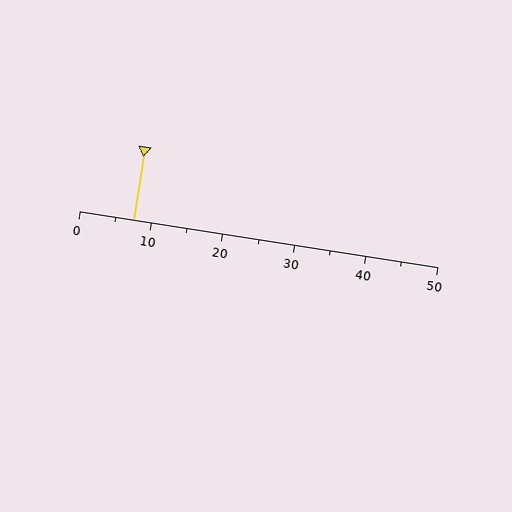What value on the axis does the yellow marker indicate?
The marker indicates approximately 7.5.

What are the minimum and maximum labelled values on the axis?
The axis runs from 0 to 50.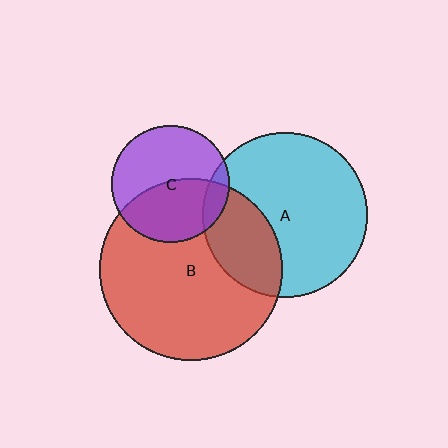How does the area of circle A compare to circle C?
Approximately 2.0 times.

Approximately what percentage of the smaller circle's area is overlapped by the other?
Approximately 30%.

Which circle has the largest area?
Circle B (red).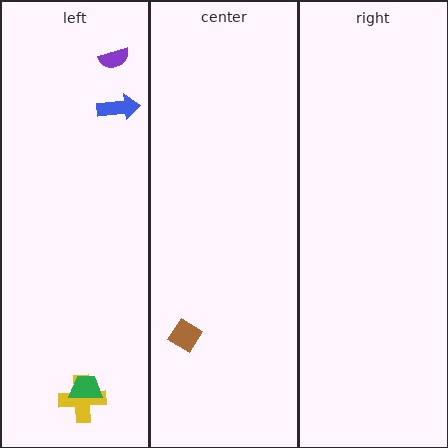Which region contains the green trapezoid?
The left region.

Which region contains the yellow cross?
The left region.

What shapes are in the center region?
The brown diamond.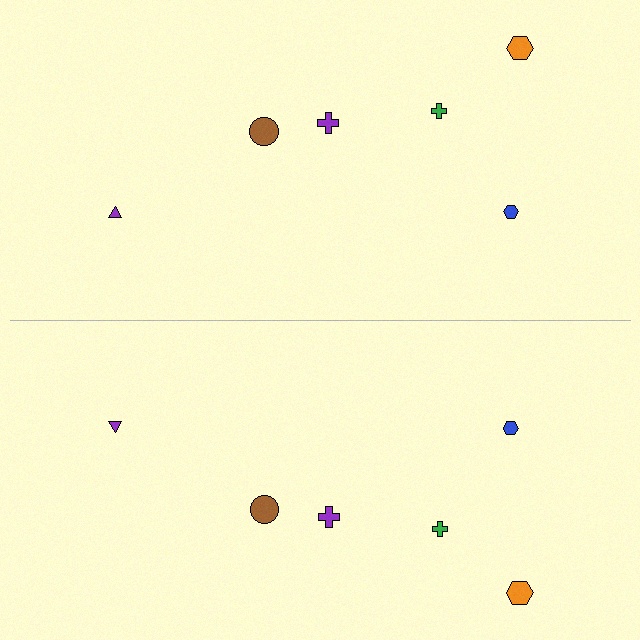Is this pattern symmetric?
Yes, this pattern has bilateral (reflection) symmetry.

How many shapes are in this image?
There are 12 shapes in this image.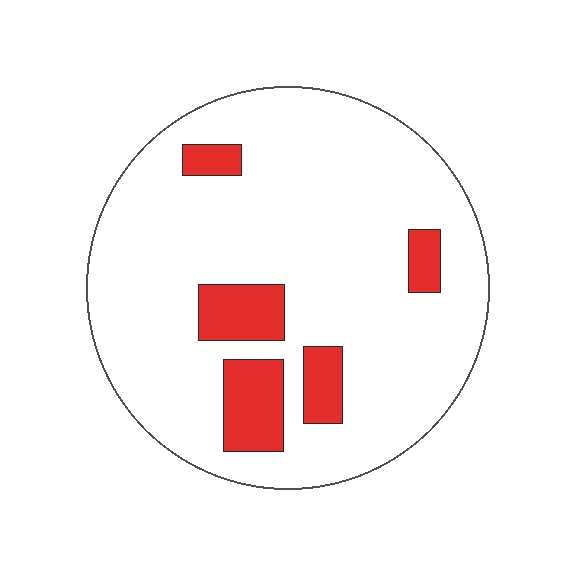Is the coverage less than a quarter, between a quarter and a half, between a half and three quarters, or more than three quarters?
Less than a quarter.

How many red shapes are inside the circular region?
5.